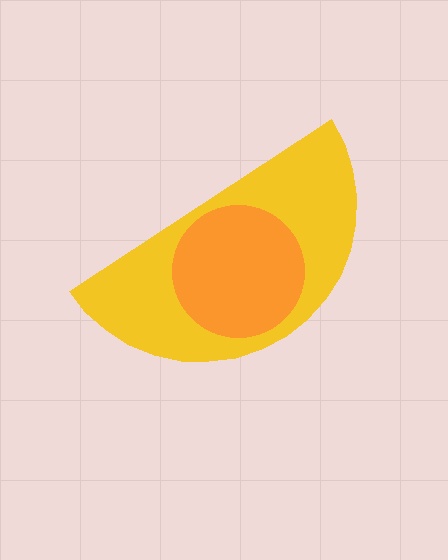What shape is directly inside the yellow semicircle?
The orange circle.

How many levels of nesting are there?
2.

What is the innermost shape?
The orange circle.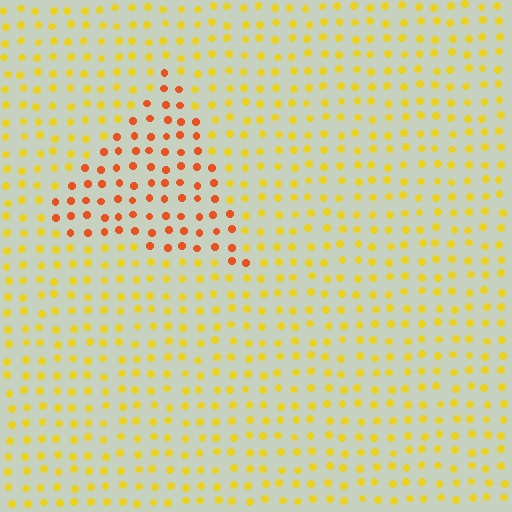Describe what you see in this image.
The image is filled with small yellow elements in a uniform arrangement. A triangle-shaped region is visible where the elements are tinted to a slightly different hue, forming a subtle color boundary.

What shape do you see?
I see a triangle.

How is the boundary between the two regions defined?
The boundary is defined purely by a slight shift in hue (about 38 degrees). Spacing, size, and orientation are identical on both sides.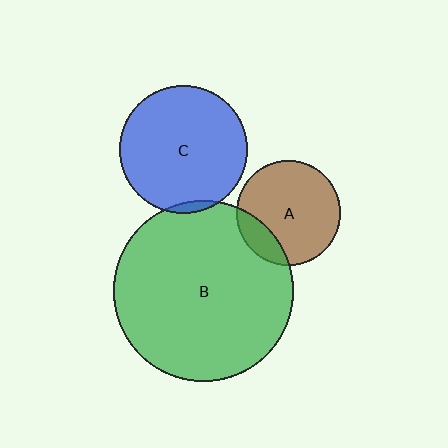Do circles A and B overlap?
Yes.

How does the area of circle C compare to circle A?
Approximately 1.5 times.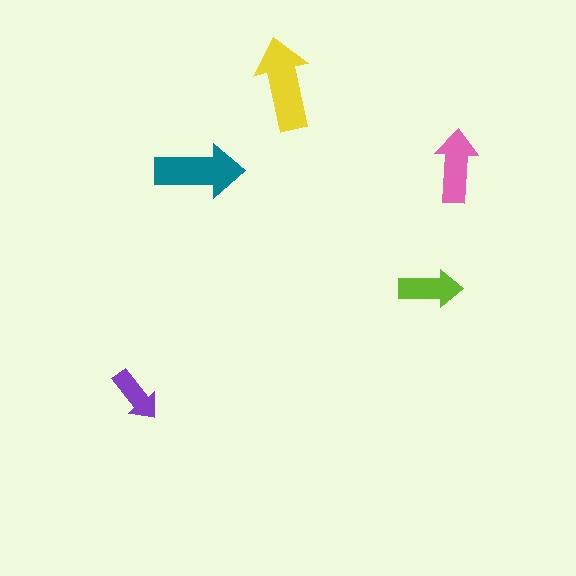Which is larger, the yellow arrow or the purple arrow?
The yellow one.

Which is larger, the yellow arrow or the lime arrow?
The yellow one.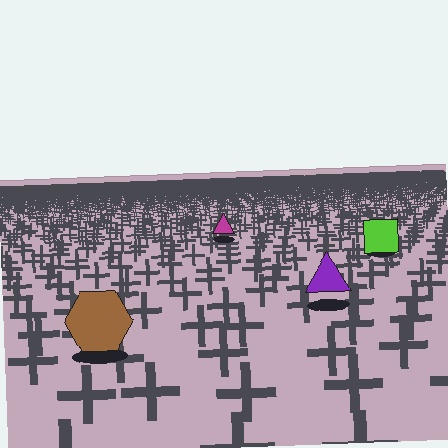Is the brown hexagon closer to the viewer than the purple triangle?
Yes. The brown hexagon is closer — you can tell from the texture gradient: the ground texture is coarser near it.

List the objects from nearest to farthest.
From nearest to farthest: the brown hexagon, the purple triangle, the lime square, the magenta triangle.